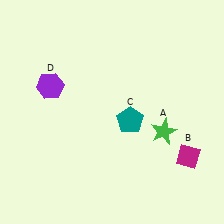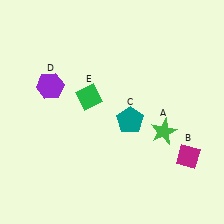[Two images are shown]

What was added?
A green diamond (E) was added in Image 2.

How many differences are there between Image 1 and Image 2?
There is 1 difference between the two images.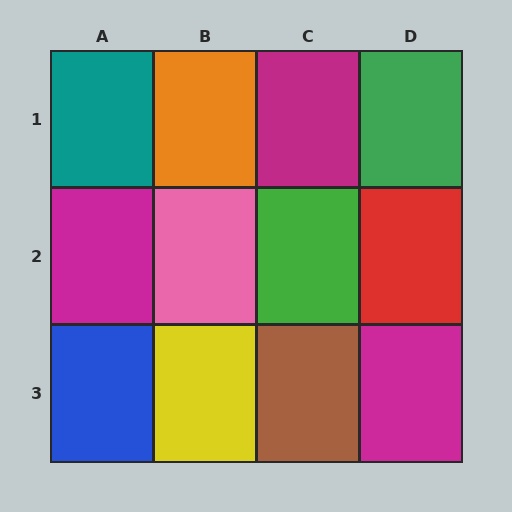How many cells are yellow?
1 cell is yellow.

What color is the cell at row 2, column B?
Pink.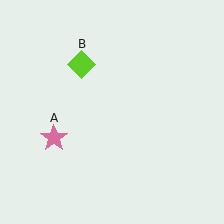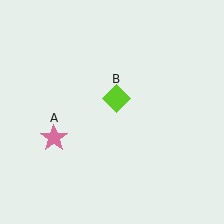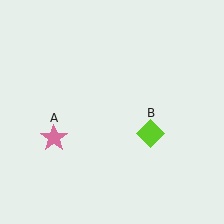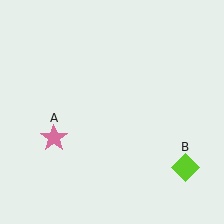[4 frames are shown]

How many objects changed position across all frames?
1 object changed position: lime diamond (object B).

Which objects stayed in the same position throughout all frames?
Pink star (object A) remained stationary.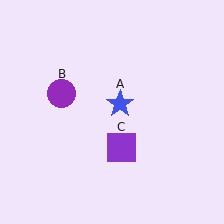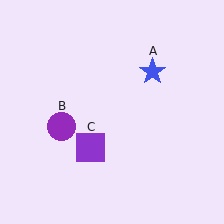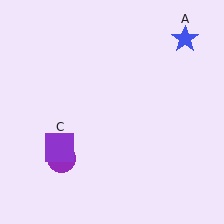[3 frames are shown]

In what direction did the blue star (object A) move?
The blue star (object A) moved up and to the right.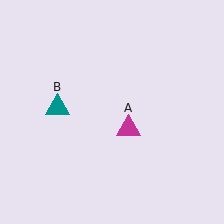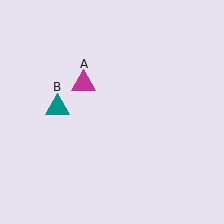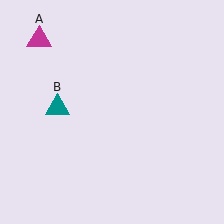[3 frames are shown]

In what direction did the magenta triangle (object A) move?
The magenta triangle (object A) moved up and to the left.